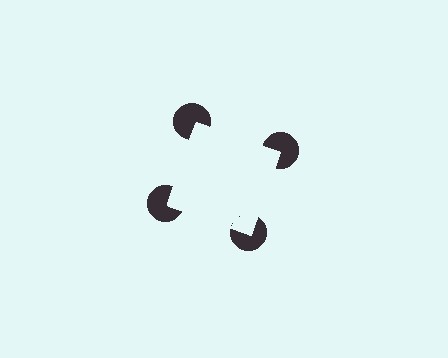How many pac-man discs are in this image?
There are 4 — one at each vertex of the illusory square.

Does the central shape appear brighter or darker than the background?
It typically appears slightly brighter than the background, even though no actual brightness change is drawn.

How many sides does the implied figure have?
4 sides.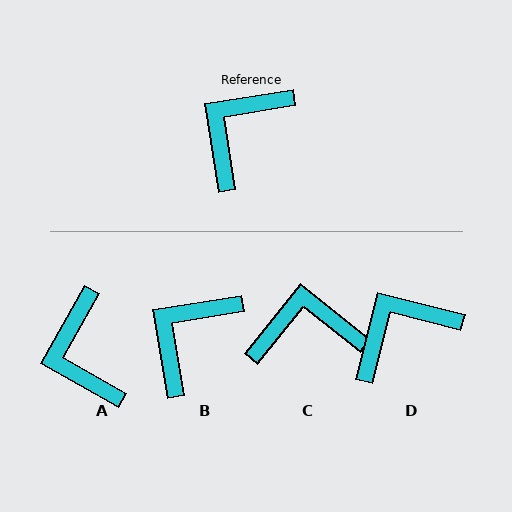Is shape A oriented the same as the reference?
No, it is off by about 51 degrees.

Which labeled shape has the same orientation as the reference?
B.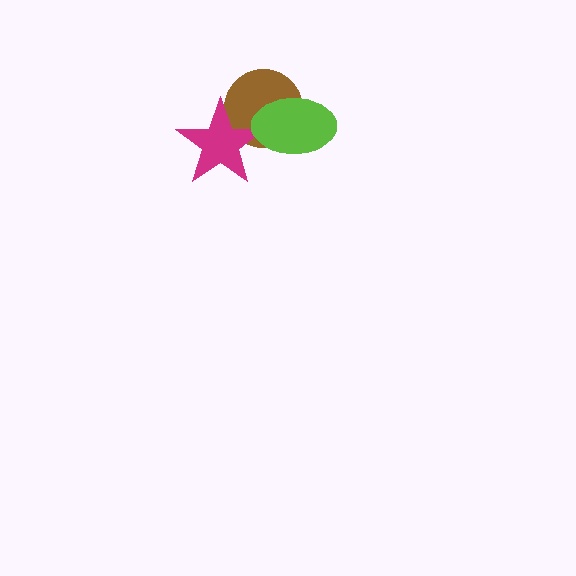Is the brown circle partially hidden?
Yes, it is partially covered by another shape.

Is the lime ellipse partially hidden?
No, no other shape covers it.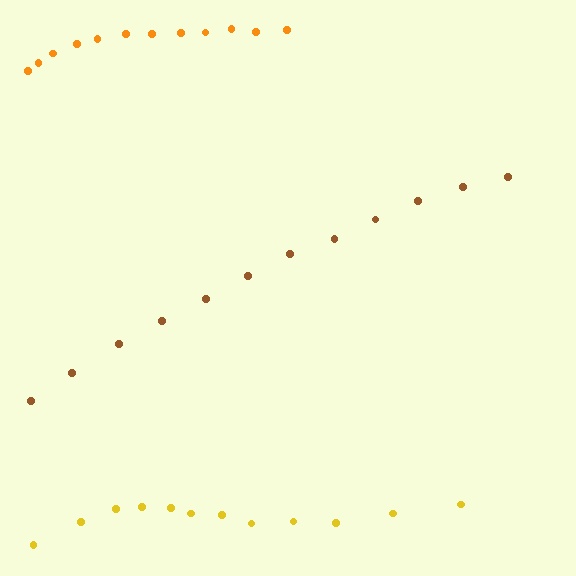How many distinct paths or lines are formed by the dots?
There are 3 distinct paths.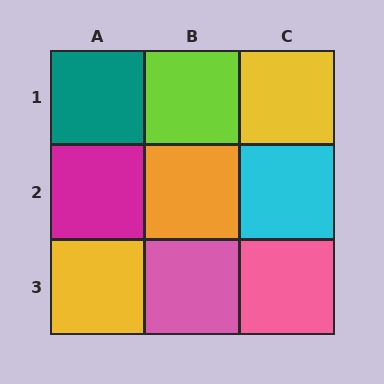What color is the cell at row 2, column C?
Cyan.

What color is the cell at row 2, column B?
Orange.